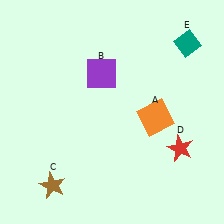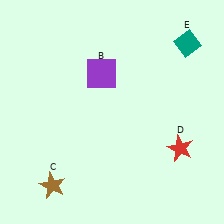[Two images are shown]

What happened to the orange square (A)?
The orange square (A) was removed in Image 2. It was in the bottom-right area of Image 1.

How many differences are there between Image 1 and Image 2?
There is 1 difference between the two images.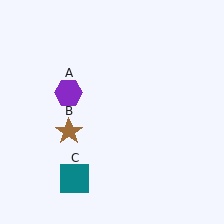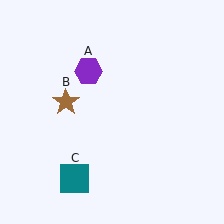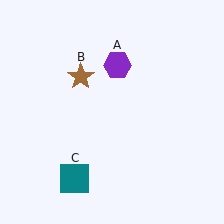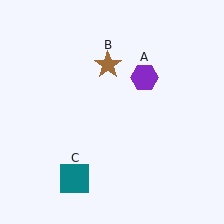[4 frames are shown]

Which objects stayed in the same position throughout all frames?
Teal square (object C) remained stationary.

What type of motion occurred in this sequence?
The purple hexagon (object A), brown star (object B) rotated clockwise around the center of the scene.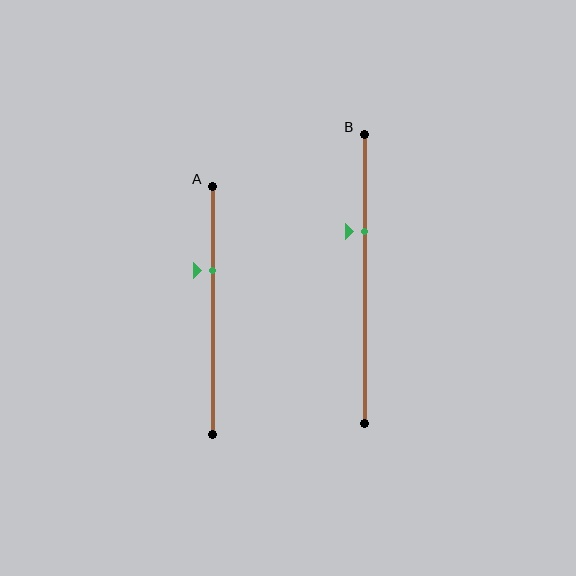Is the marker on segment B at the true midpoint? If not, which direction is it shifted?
No, the marker on segment B is shifted upward by about 16% of the segment length.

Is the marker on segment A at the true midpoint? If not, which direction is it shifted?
No, the marker on segment A is shifted upward by about 16% of the segment length.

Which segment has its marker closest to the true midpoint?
Segment A has its marker closest to the true midpoint.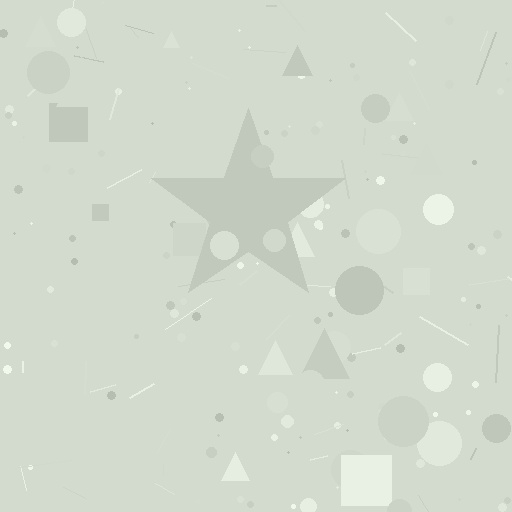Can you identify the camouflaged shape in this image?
The camouflaged shape is a star.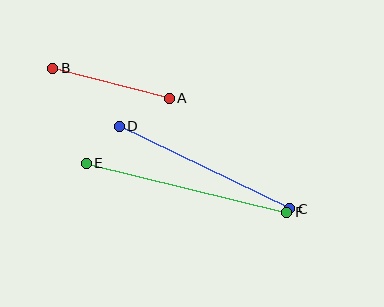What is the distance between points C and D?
The distance is approximately 189 pixels.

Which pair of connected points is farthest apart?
Points E and F are farthest apart.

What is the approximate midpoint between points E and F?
The midpoint is at approximately (187, 188) pixels.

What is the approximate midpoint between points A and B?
The midpoint is at approximately (111, 83) pixels.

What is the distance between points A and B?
The distance is approximately 120 pixels.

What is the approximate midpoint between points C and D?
The midpoint is at approximately (204, 168) pixels.